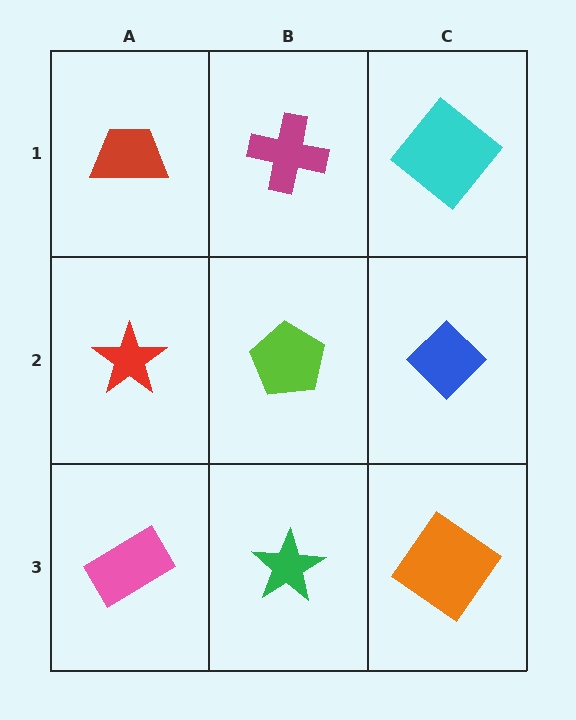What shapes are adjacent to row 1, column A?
A red star (row 2, column A), a magenta cross (row 1, column B).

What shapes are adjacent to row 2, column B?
A magenta cross (row 1, column B), a green star (row 3, column B), a red star (row 2, column A), a blue diamond (row 2, column C).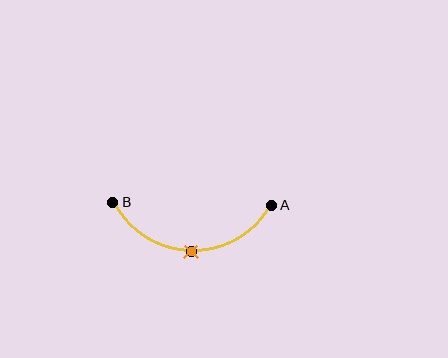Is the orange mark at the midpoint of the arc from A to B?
Yes. The orange mark lies on the arc at equal arc-length from both A and B — it is the arc midpoint.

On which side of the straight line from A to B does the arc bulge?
The arc bulges below the straight line connecting A and B.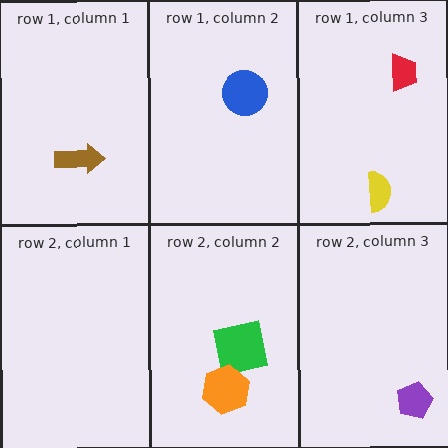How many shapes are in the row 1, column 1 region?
1.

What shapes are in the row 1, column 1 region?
The brown arrow.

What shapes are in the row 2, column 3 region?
The purple pentagon.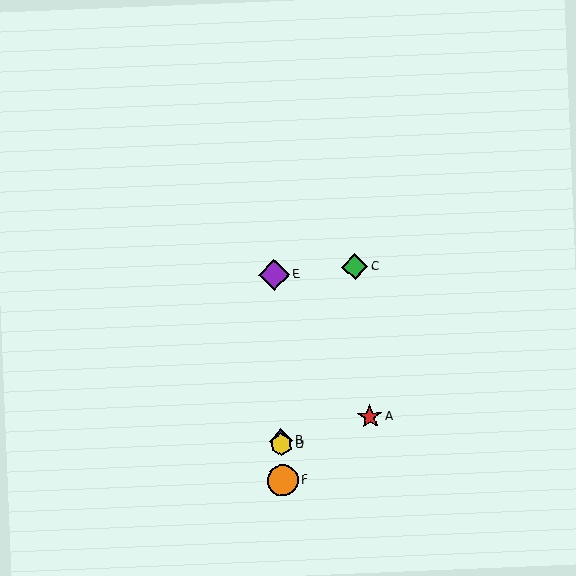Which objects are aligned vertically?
Objects B, D, E, F are aligned vertically.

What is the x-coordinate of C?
Object C is at x≈355.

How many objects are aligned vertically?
4 objects (B, D, E, F) are aligned vertically.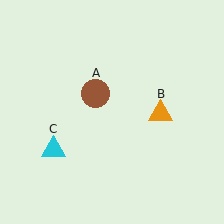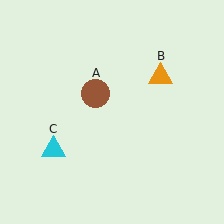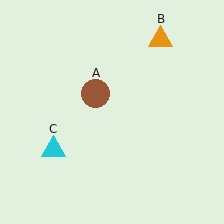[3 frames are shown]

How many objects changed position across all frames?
1 object changed position: orange triangle (object B).